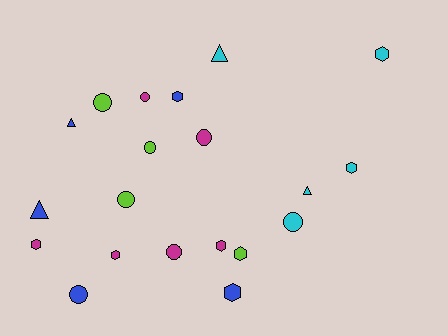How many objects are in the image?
There are 20 objects.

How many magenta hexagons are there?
There are 3 magenta hexagons.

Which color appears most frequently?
Magenta, with 6 objects.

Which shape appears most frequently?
Hexagon, with 8 objects.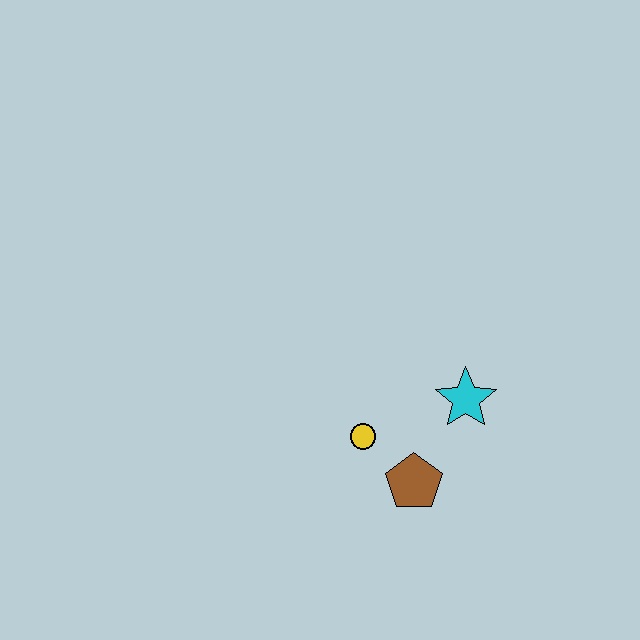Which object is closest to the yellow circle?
The brown pentagon is closest to the yellow circle.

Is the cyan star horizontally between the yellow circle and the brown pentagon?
No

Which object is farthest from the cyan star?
The yellow circle is farthest from the cyan star.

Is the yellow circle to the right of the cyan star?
No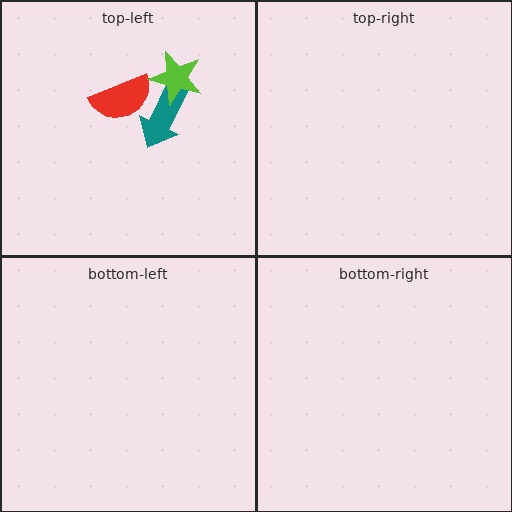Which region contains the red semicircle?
The top-left region.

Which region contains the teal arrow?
The top-left region.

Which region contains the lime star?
The top-left region.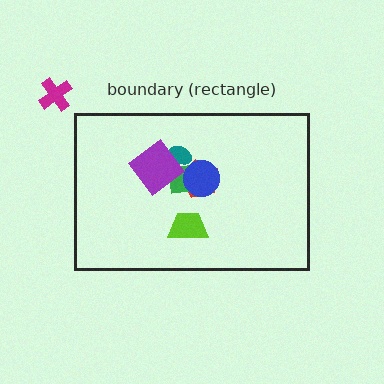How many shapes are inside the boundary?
6 inside, 1 outside.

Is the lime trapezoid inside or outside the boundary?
Inside.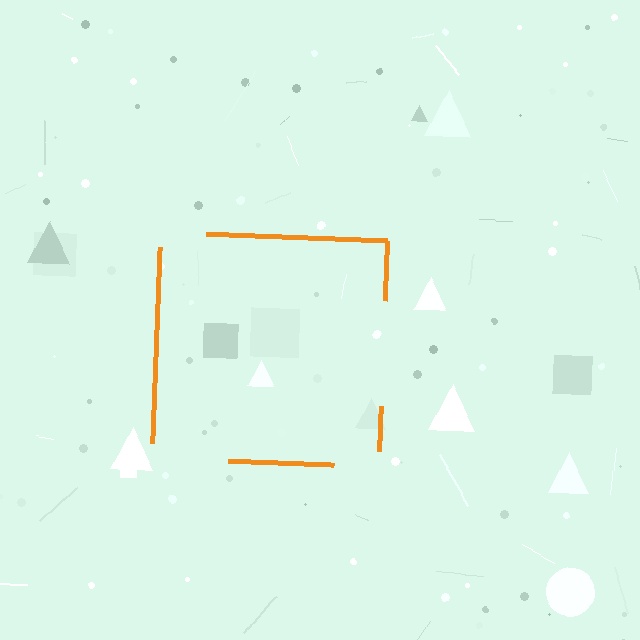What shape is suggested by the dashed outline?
The dashed outline suggests a square.